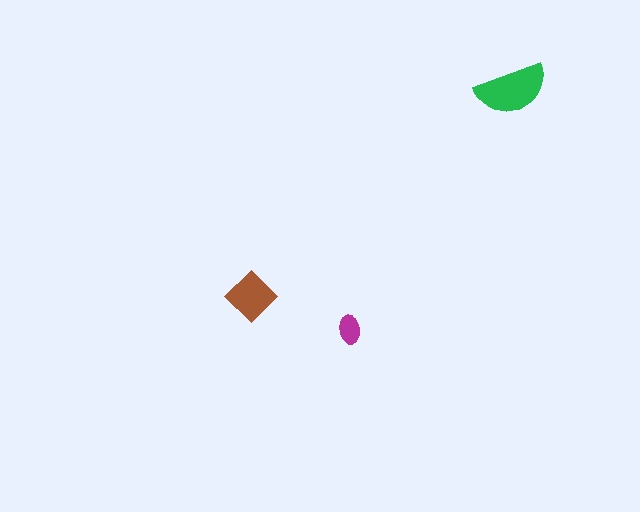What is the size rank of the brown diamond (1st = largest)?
2nd.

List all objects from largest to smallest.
The green semicircle, the brown diamond, the magenta ellipse.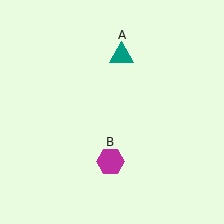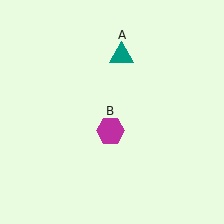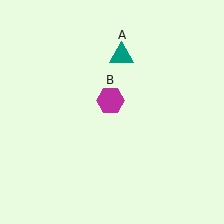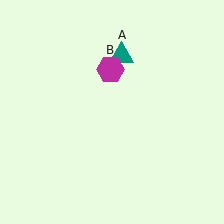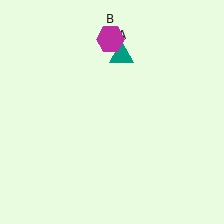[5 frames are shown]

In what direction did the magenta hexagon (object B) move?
The magenta hexagon (object B) moved up.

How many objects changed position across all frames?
1 object changed position: magenta hexagon (object B).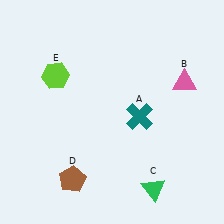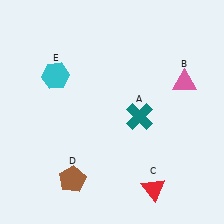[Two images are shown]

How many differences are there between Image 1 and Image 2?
There are 2 differences between the two images.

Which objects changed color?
C changed from green to red. E changed from lime to cyan.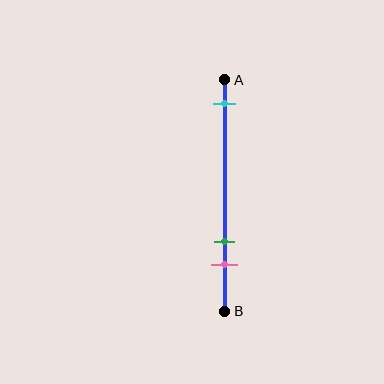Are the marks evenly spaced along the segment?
No, the marks are not evenly spaced.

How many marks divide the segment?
There are 3 marks dividing the segment.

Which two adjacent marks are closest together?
The green and pink marks are the closest adjacent pair.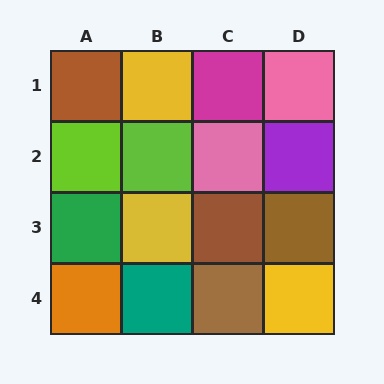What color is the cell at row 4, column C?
Brown.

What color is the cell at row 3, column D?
Brown.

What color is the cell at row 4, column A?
Orange.